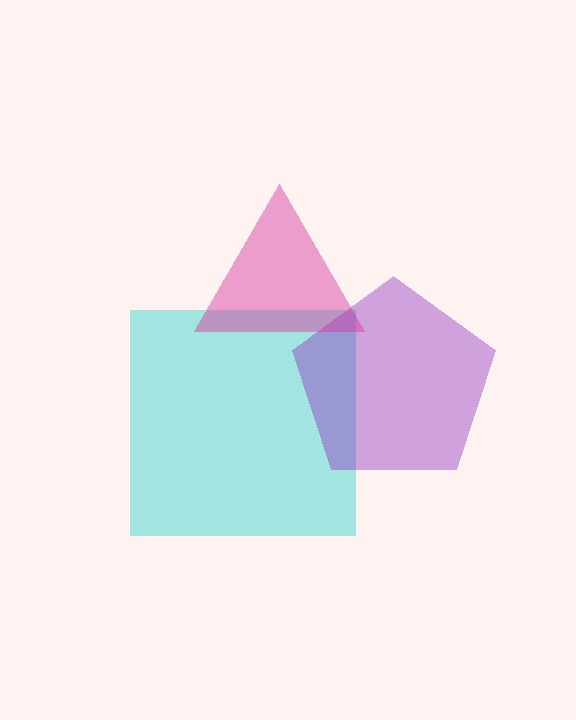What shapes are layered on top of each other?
The layered shapes are: a cyan square, a purple pentagon, a magenta triangle.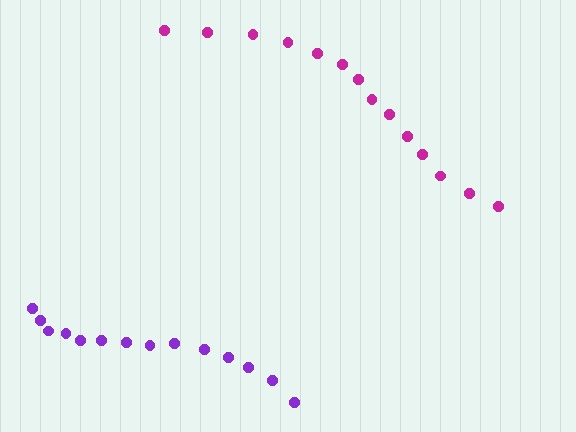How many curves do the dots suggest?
There are 2 distinct paths.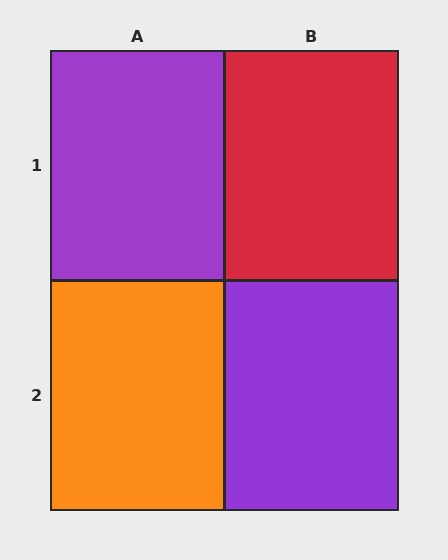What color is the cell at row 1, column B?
Red.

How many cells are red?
1 cell is red.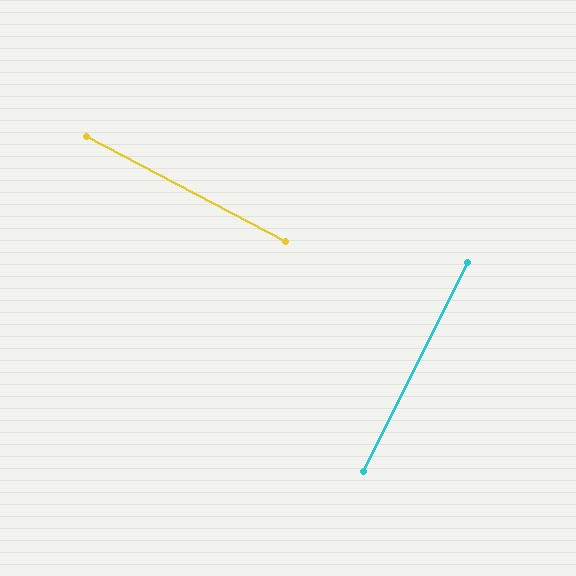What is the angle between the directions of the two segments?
Approximately 89 degrees.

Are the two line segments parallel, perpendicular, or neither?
Perpendicular — they meet at approximately 89°.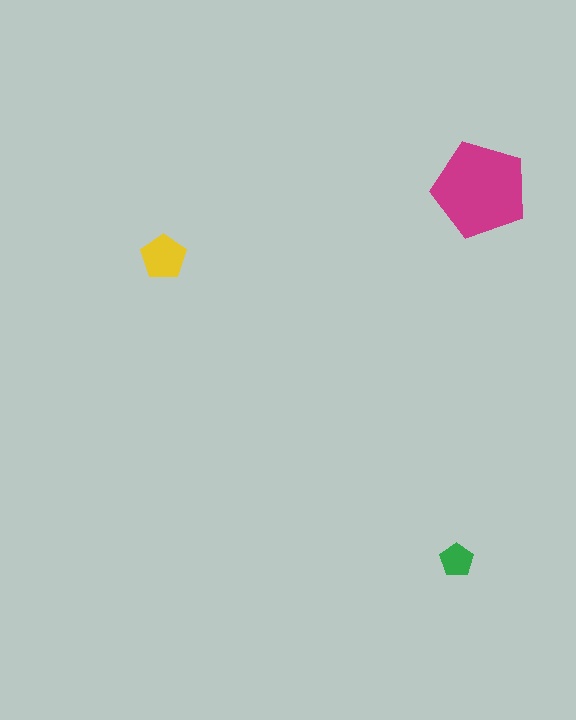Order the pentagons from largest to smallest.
the magenta one, the yellow one, the green one.